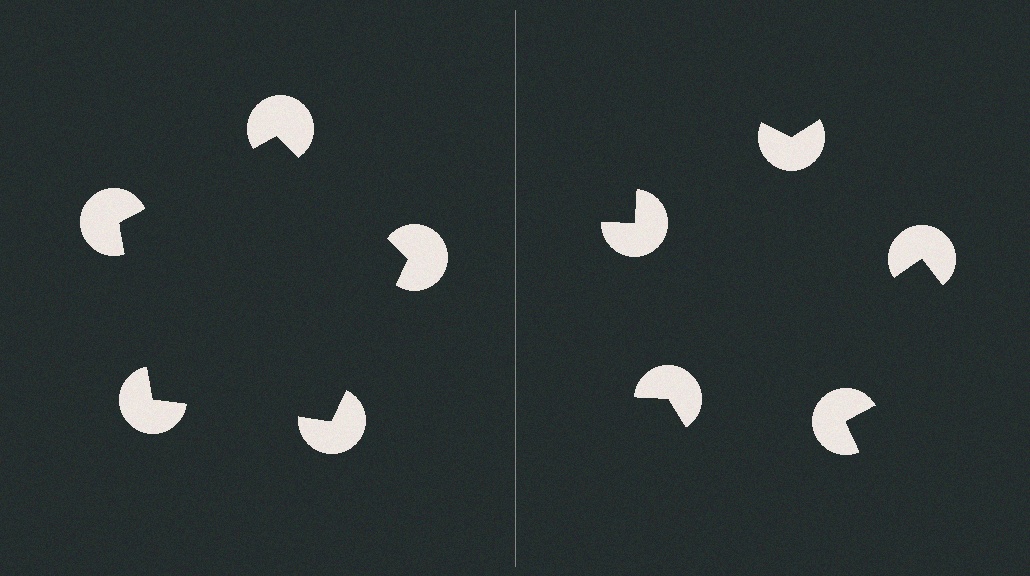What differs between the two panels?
The pac-man discs are positioned identically on both sides; only the wedge orientations differ. On the left they align to a pentagon; on the right they are misaligned.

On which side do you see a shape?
An illusory pentagon appears on the left side. On the right side the wedge cuts are rotated, so no coherent shape forms.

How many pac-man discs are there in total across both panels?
10 — 5 on each side.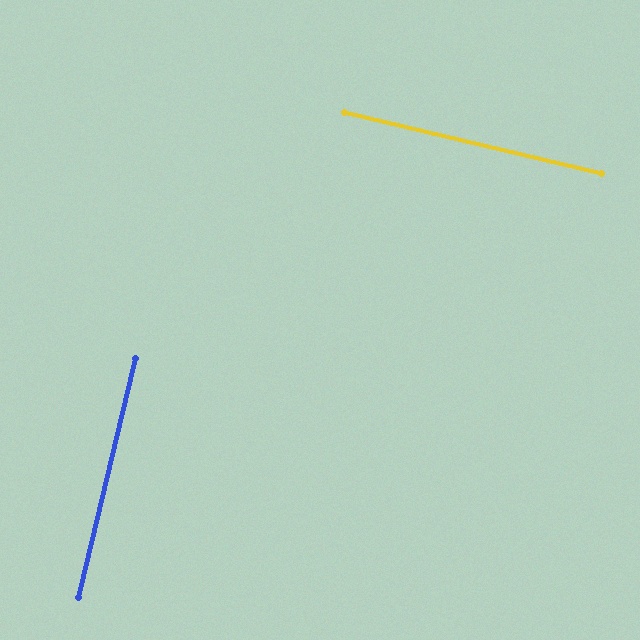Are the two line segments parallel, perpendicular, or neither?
Perpendicular — they meet at approximately 90°.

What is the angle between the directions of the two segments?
Approximately 90 degrees.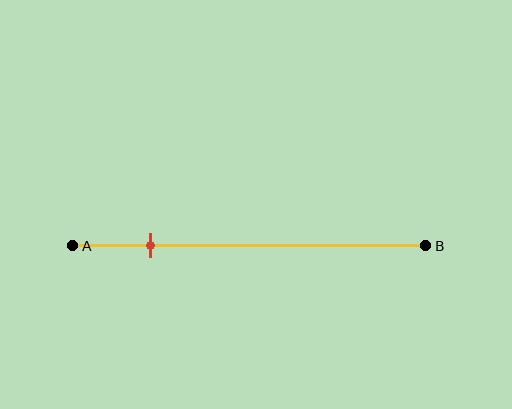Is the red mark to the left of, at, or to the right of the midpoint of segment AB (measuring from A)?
The red mark is to the left of the midpoint of segment AB.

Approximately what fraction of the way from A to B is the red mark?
The red mark is approximately 20% of the way from A to B.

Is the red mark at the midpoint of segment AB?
No, the mark is at about 20% from A, not at the 50% midpoint.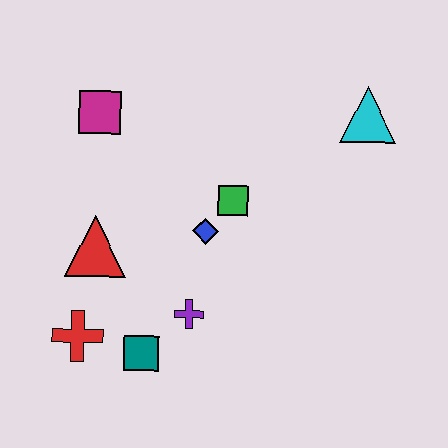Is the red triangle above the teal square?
Yes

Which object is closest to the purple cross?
The teal square is closest to the purple cross.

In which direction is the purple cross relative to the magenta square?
The purple cross is below the magenta square.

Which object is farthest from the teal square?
The cyan triangle is farthest from the teal square.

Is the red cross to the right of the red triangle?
No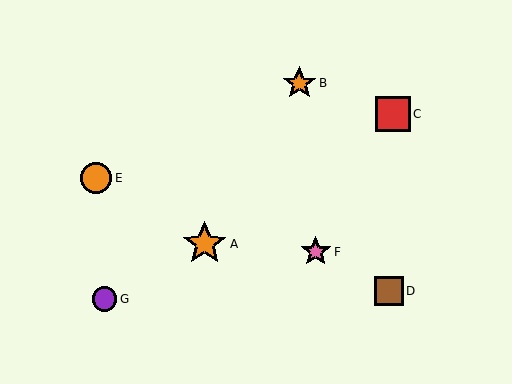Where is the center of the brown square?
The center of the brown square is at (389, 291).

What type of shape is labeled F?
Shape F is a pink star.